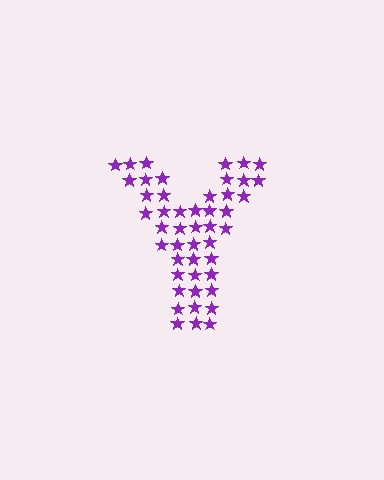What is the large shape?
The large shape is the letter Y.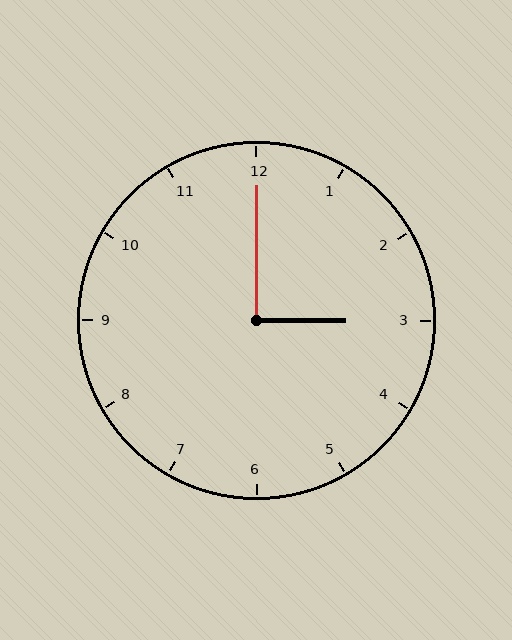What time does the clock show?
3:00.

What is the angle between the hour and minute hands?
Approximately 90 degrees.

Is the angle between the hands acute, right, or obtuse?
It is right.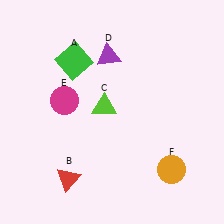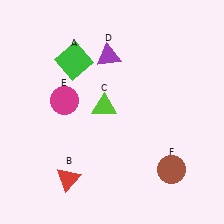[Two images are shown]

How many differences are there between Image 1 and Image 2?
There is 1 difference between the two images.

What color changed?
The circle (F) changed from orange in Image 1 to brown in Image 2.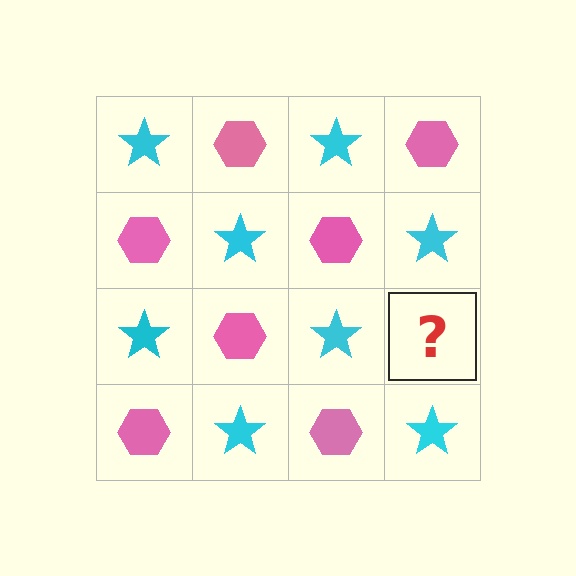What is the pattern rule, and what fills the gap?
The rule is that it alternates cyan star and pink hexagon in a checkerboard pattern. The gap should be filled with a pink hexagon.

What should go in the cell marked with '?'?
The missing cell should contain a pink hexagon.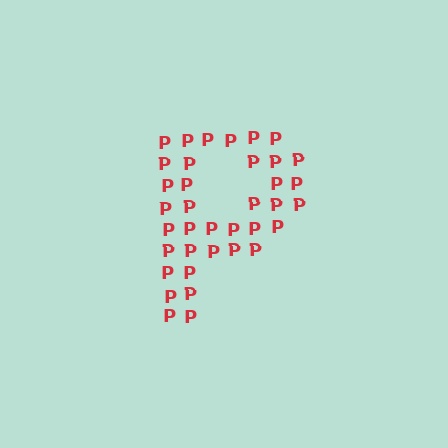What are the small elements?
The small elements are letter P's.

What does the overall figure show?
The overall figure shows the letter P.